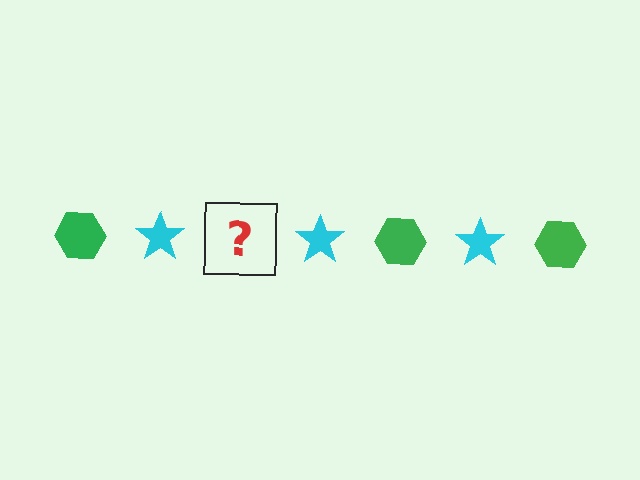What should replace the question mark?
The question mark should be replaced with a green hexagon.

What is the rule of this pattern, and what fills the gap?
The rule is that the pattern alternates between green hexagon and cyan star. The gap should be filled with a green hexagon.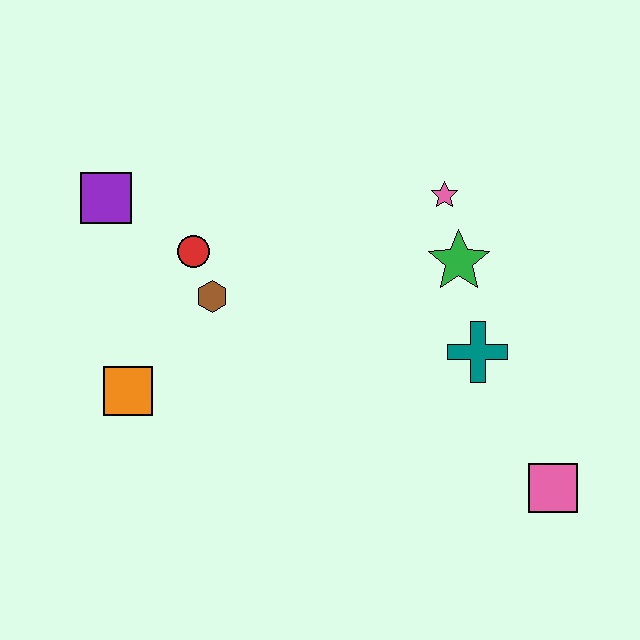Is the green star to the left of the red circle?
No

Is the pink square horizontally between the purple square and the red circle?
No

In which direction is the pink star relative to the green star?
The pink star is above the green star.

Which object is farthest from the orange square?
The pink square is farthest from the orange square.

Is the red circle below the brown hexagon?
No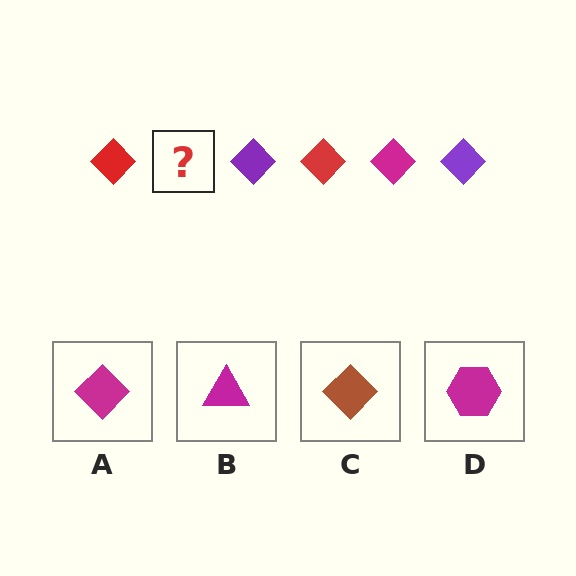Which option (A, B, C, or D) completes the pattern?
A.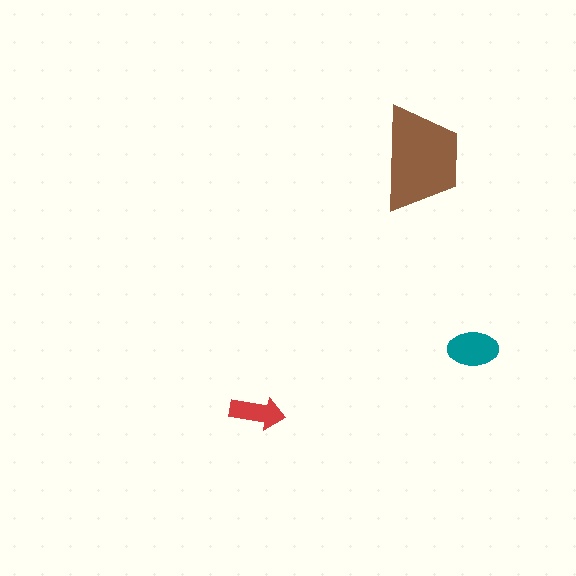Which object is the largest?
The brown trapezoid.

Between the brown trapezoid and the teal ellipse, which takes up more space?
The brown trapezoid.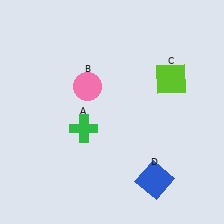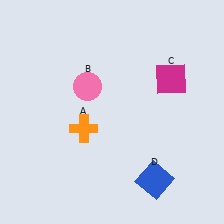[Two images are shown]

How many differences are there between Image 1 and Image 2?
There are 2 differences between the two images.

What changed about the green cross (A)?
In Image 1, A is green. In Image 2, it changed to orange.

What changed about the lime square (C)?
In Image 1, C is lime. In Image 2, it changed to magenta.